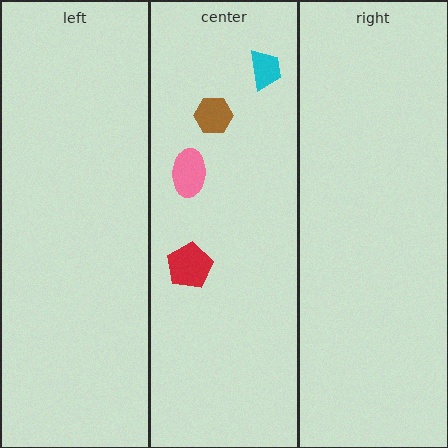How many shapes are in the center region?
4.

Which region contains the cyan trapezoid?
The center region.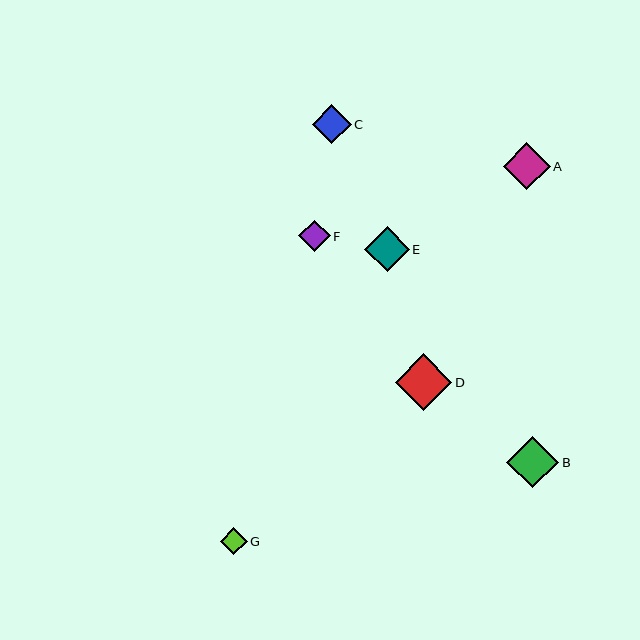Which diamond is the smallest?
Diamond G is the smallest with a size of approximately 27 pixels.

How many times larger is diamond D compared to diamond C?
Diamond D is approximately 1.5 times the size of diamond C.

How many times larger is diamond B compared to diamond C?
Diamond B is approximately 1.3 times the size of diamond C.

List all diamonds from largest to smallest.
From largest to smallest: D, B, A, E, C, F, G.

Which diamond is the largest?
Diamond D is the largest with a size of approximately 56 pixels.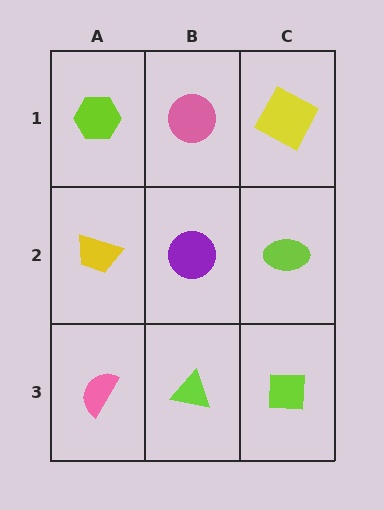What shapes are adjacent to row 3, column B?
A purple circle (row 2, column B), a pink semicircle (row 3, column A), a lime square (row 3, column C).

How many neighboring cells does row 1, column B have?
3.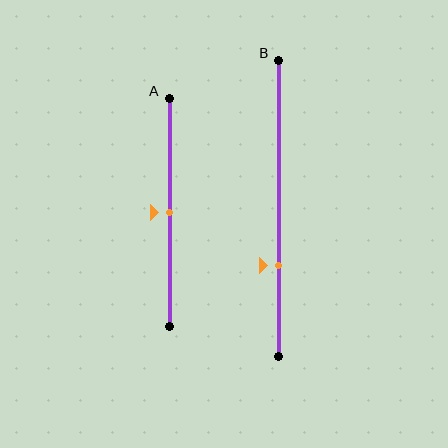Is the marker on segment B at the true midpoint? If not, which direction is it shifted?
No, the marker on segment B is shifted downward by about 19% of the segment length.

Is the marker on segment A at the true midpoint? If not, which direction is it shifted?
Yes, the marker on segment A is at the true midpoint.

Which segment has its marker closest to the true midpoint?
Segment A has its marker closest to the true midpoint.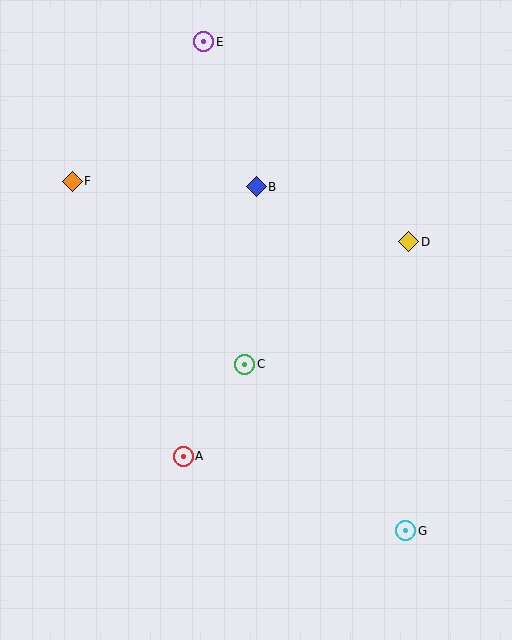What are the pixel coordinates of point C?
Point C is at (245, 364).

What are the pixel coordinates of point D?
Point D is at (409, 242).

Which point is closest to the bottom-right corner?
Point G is closest to the bottom-right corner.